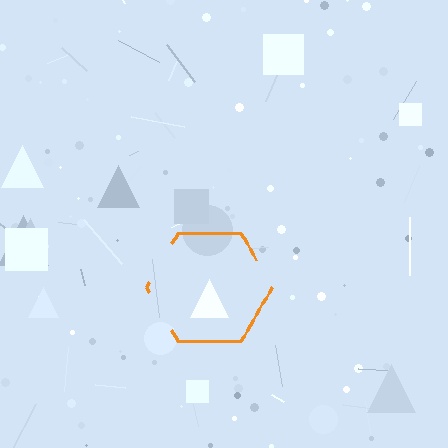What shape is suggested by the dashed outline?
The dashed outline suggests a hexagon.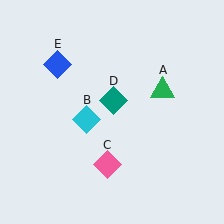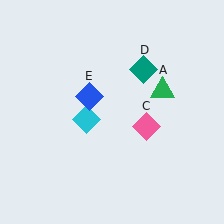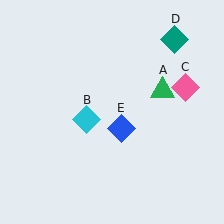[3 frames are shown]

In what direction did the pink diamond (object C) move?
The pink diamond (object C) moved up and to the right.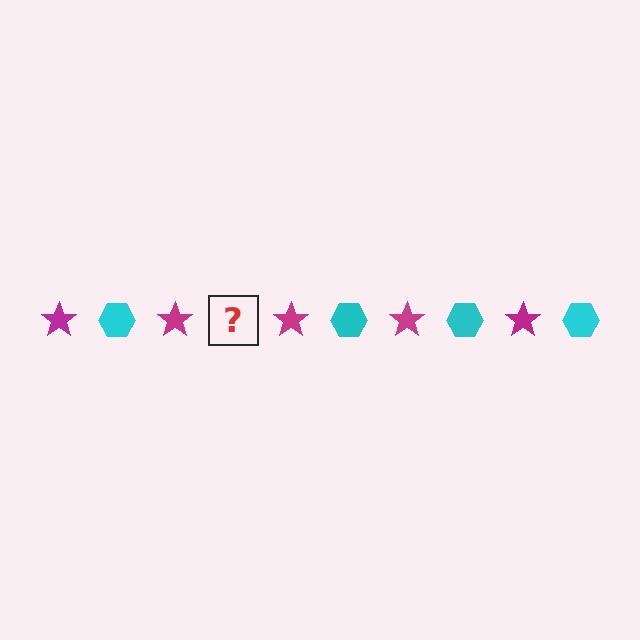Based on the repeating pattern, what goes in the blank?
The blank should be a cyan hexagon.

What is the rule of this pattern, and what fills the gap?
The rule is that the pattern alternates between magenta star and cyan hexagon. The gap should be filled with a cyan hexagon.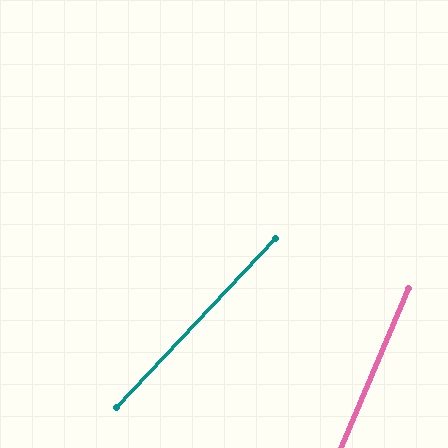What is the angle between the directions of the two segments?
Approximately 20 degrees.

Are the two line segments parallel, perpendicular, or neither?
Neither parallel nor perpendicular — they differ by about 20°.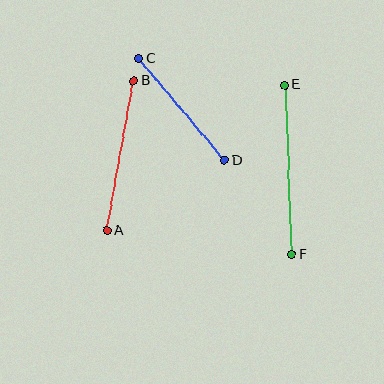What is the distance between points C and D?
The distance is approximately 133 pixels.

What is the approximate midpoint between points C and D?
The midpoint is at approximately (181, 109) pixels.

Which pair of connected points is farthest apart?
Points E and F are farthest apart.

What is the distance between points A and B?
The distance is approximately 152 pixels.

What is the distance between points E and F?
The distance is approximately 169 pixels.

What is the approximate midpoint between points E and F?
The midpoint is at approximately (288, 170) pixels.